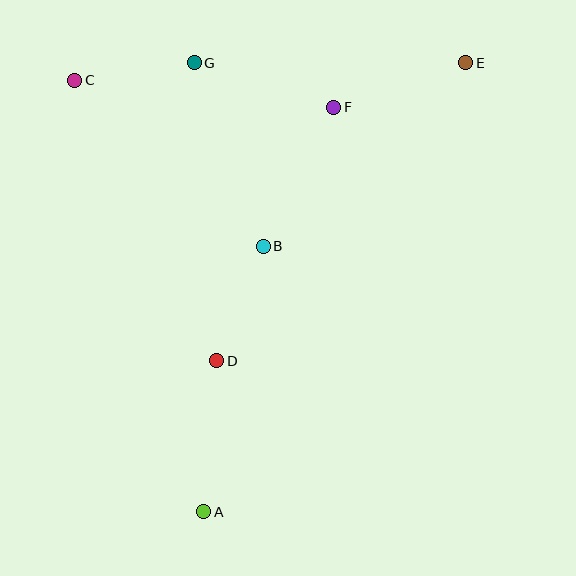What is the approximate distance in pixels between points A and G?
The distance between A and G is approximately 449 pixels.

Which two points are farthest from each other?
Points A and E are farthest from each other.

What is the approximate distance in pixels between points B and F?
The distance between B and F is approximately 156 pixels.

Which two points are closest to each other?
Points C and G are closest to each other.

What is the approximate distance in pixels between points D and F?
The distance between D and F is approximately 279 pixels.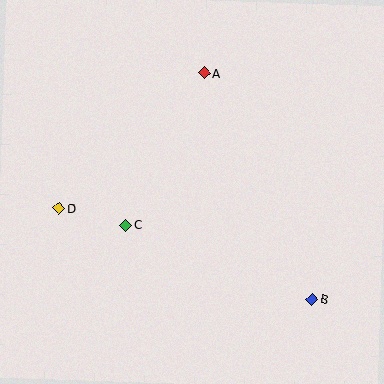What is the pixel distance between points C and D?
The distance between C and D is 68 pixels.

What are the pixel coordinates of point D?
Point D is at (59, 208).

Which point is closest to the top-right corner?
Point A is closest to the top-right corner.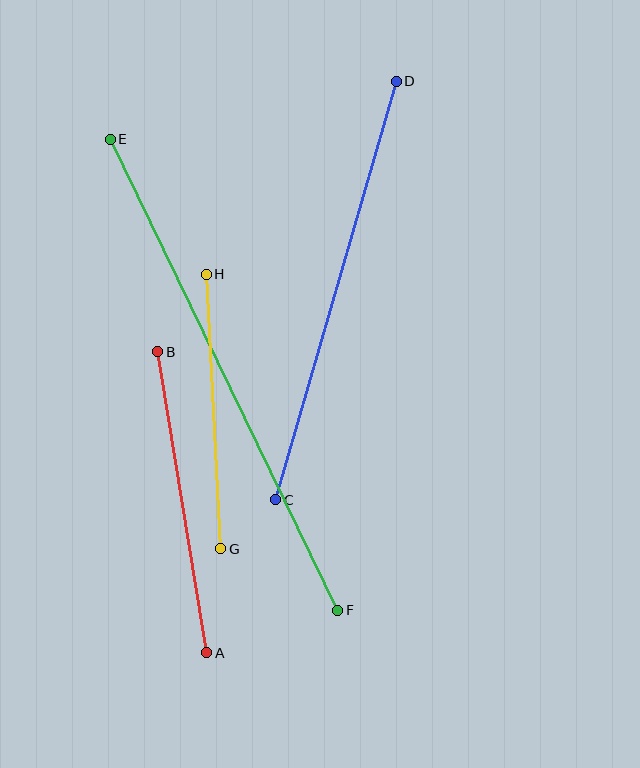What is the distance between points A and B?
The distance is approximately 305 pixels.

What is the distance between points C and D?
The distance is approximately 436 pixels.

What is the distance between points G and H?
The distance is approximately 275 pixels.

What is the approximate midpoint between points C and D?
The midpoint is at approximately (336, 291) pixels.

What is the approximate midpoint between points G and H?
The midpoint is at approximately (214, 411) pixels.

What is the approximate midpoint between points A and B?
The midpoint is at approximately (182, 502) pixels.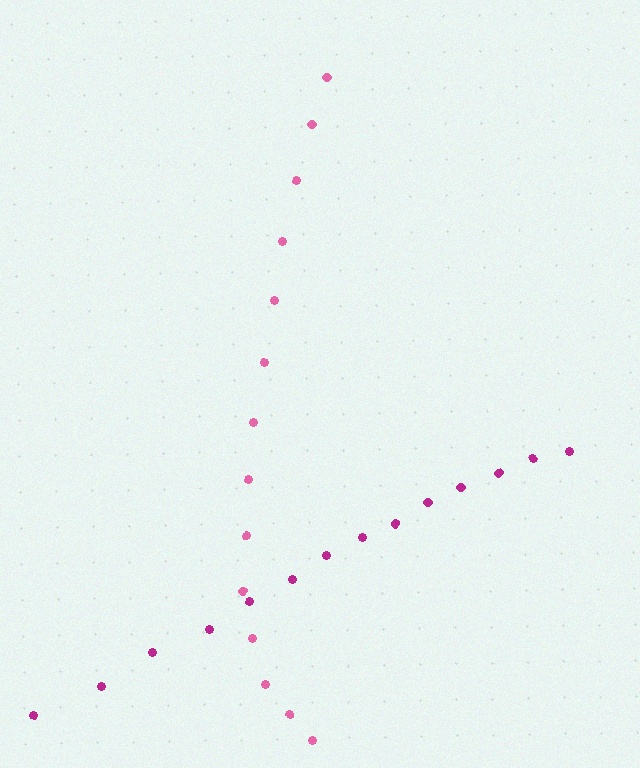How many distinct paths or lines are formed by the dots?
There are 2 distinct paths.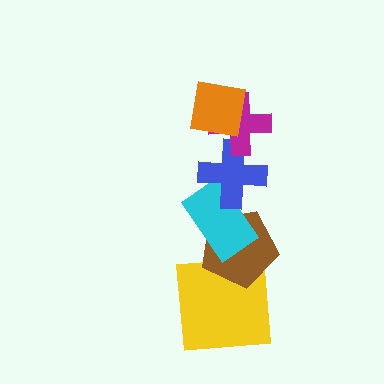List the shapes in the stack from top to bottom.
From top to bottom: the orange square, the magenta cross, the blue cross, the cyan rectangle, the brown pentagon, the yellow square.